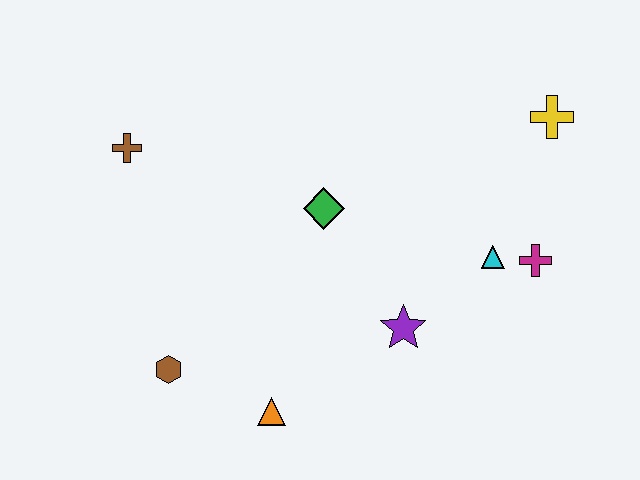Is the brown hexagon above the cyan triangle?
No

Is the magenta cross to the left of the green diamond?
No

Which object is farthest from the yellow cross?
The brown hexagon is farthest from the yellow cross.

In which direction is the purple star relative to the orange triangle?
The purple star is to the right of the orange triangle.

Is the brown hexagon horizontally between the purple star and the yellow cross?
No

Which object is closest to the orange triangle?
The brown hexagon is closest to the orange triangle.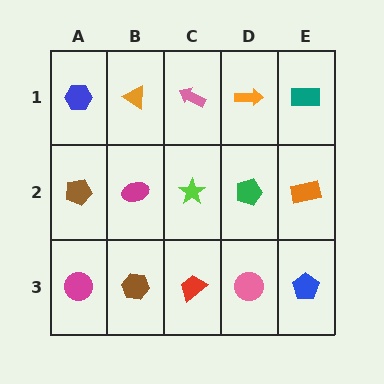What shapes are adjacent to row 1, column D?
A green pentagon (row 2, column D), a pink arrow (row 1, column C), a teal rectangle (row 1, column E).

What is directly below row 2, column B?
A brown hexagon.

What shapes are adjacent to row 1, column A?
A brown pentagon (row 2, column A), an orange triangle (row 1, column B).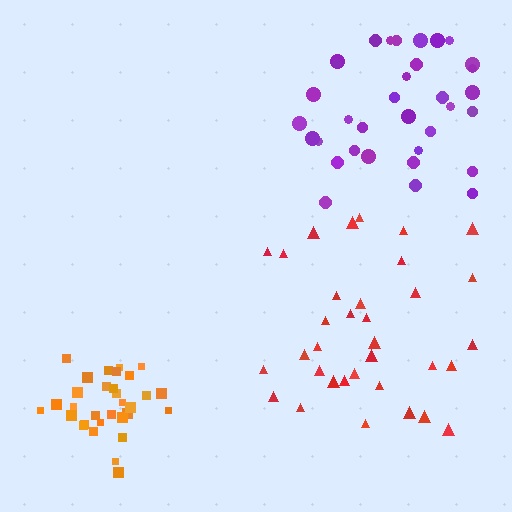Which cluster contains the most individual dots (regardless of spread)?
Red (34).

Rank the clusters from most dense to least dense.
orange, purple, red.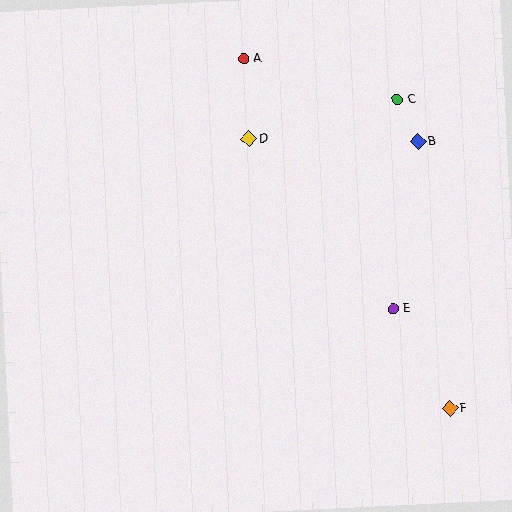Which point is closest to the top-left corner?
Point A is closest to the top-left corner.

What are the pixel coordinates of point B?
Point B is at (418, 142).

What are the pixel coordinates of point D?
Point D is at (249, 139).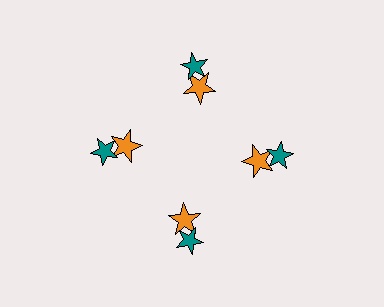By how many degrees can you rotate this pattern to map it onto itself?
The pattern maps onto itself every 90 degrees of rotation.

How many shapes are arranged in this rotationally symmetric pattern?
There are 8 shapes, arranged in 4 groups of 2.